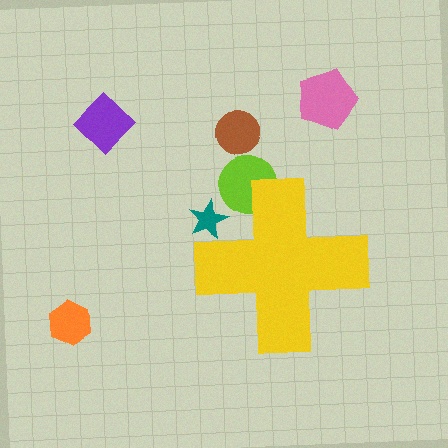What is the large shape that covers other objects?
A yellow cross.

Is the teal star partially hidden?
Yes, the teal star is partially hidden behind the yellow cross.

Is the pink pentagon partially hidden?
No, the pink pentagon is fully visible.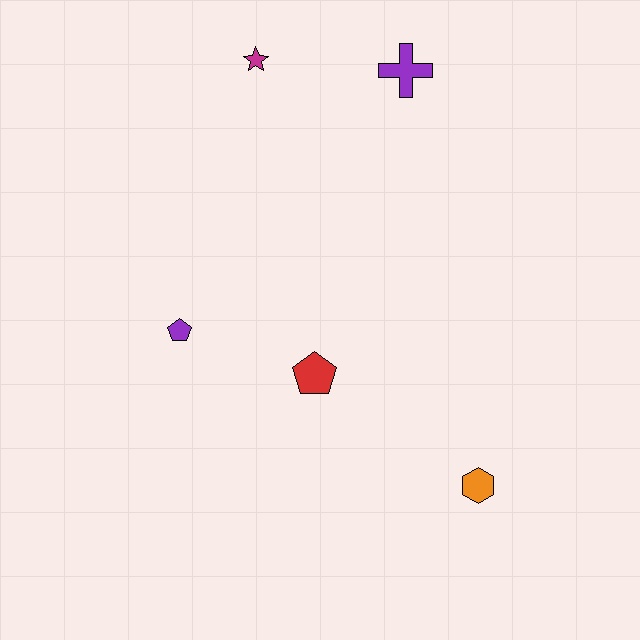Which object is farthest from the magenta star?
The orange hexagon is farthest from the magenta star.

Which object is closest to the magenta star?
The purple cross is closest to the magenta star.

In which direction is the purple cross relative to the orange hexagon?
The purple cross is above the orange hexagon.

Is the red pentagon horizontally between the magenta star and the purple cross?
Yes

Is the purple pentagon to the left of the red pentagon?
Yes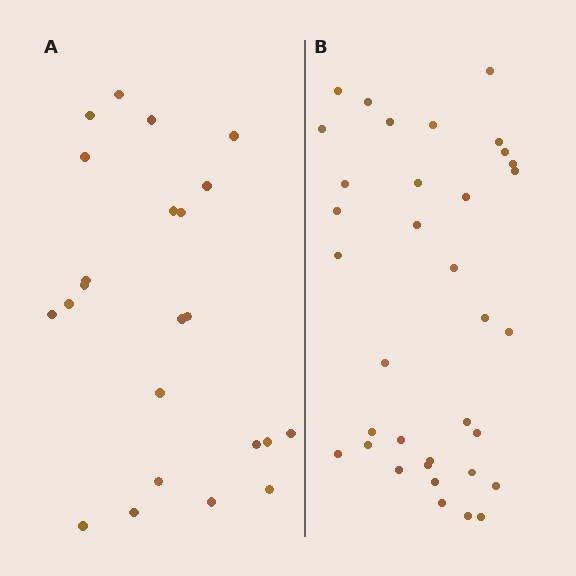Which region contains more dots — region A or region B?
Region B (the right region) has more dots.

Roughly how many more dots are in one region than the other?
Region B has roughly 12 or so more dots than region A.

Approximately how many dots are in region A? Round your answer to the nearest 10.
About 20 dots. (The exact count is 23, which rounds to 20.)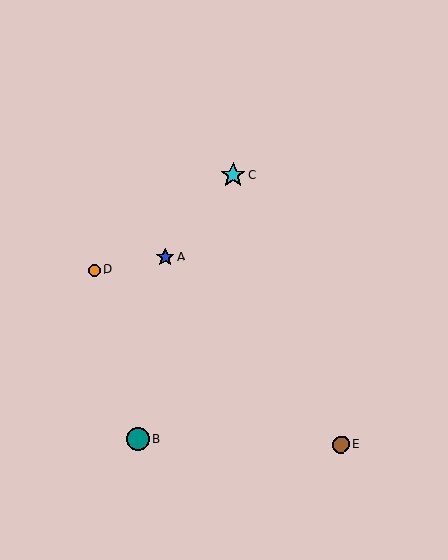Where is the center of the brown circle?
The center of the brown circle is at (341, 445).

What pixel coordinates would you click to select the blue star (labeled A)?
Click at (165, 257) to select the blue star A.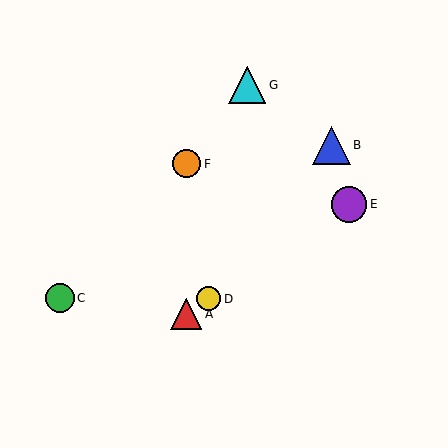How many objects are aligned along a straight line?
3 objects (A, D, E) are aligned along a straight line.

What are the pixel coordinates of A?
Object A is at (186, 314).